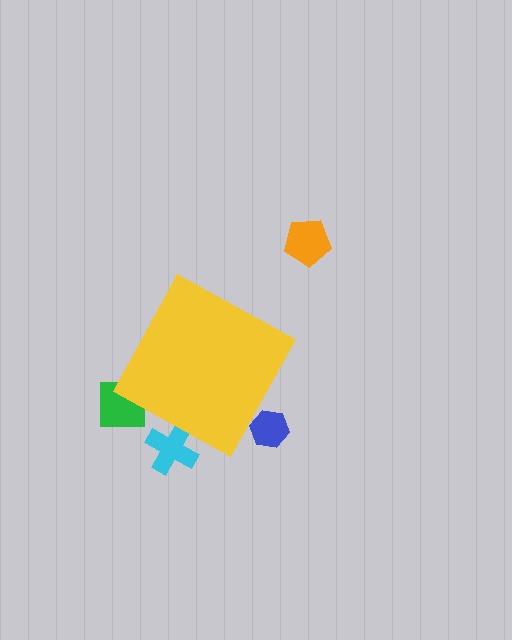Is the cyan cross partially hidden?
Yes, the cyan cross is partially hidden behind the yellow diamond.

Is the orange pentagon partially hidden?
No, the orange pentagon is fully visible.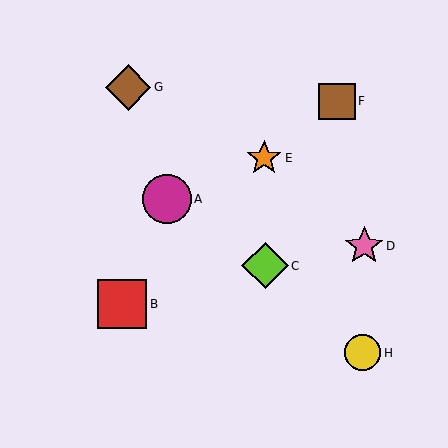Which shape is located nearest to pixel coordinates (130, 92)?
The brown diamond (labeled G) at (128, 87) is nearest to that location.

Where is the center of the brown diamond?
The center of the brown diamond is at (128, 87).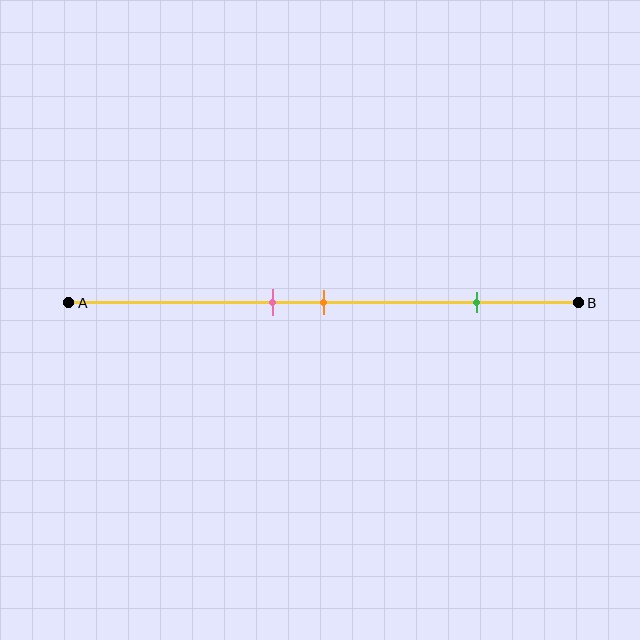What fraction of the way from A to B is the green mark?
The green mark is approximately 80% (0.8) of the way from A to B.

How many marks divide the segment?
There are 3 marks dividing the segment.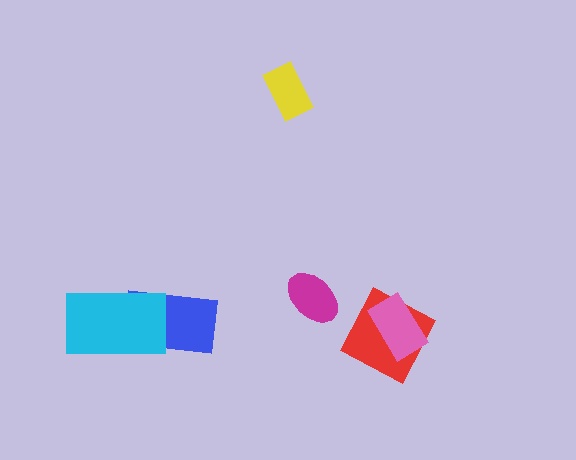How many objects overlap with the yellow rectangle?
0 objects overlap with the yellow rectangle.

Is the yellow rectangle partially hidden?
No, no other shape covers it.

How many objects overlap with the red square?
1 object overlaps with the red square.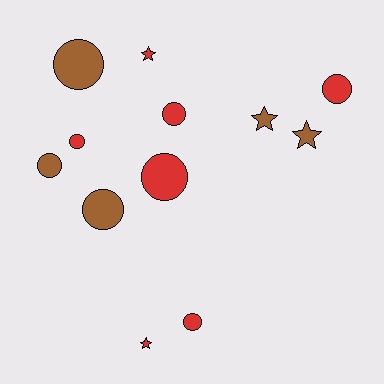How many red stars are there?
There are 2 red stars.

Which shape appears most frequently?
Circle, with 8 objects.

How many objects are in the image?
There are 12 objects.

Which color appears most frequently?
Red, with 7 objects.